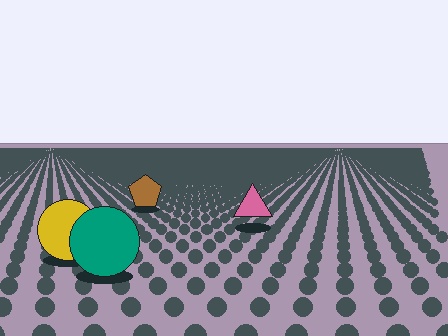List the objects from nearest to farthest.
From nearest to farthest: the teal circle, the yellow circle, the pink triangle, the brown pentagon.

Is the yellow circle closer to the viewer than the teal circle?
No. The teal circle is closer — you can tell from the texture gradient: the ground texture is coarser near it.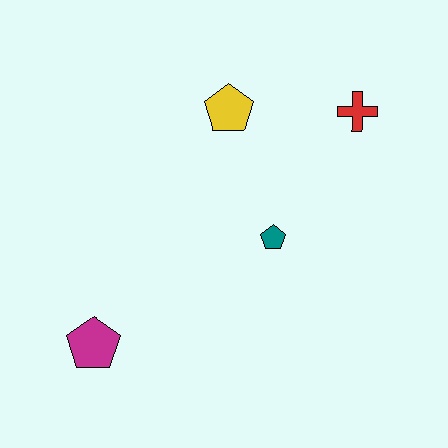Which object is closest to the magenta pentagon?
The teal pentagon is closest to the magenta pentagon.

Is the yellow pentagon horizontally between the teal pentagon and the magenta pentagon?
Yes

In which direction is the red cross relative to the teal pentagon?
The red cross is above the teal pentagon.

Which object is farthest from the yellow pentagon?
The magenta pentagon is farthest from the yellow pentagon.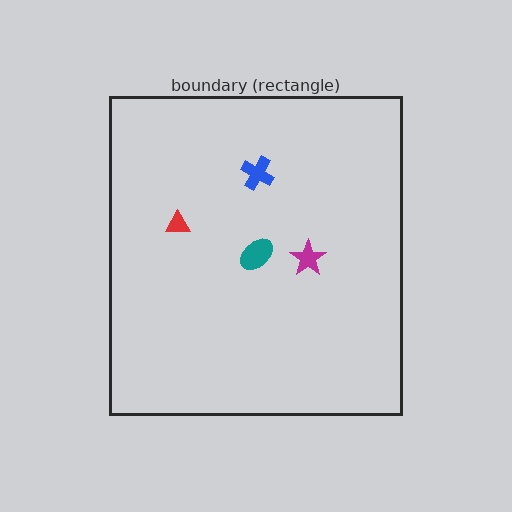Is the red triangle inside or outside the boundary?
Inside.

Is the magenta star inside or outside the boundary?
Inside.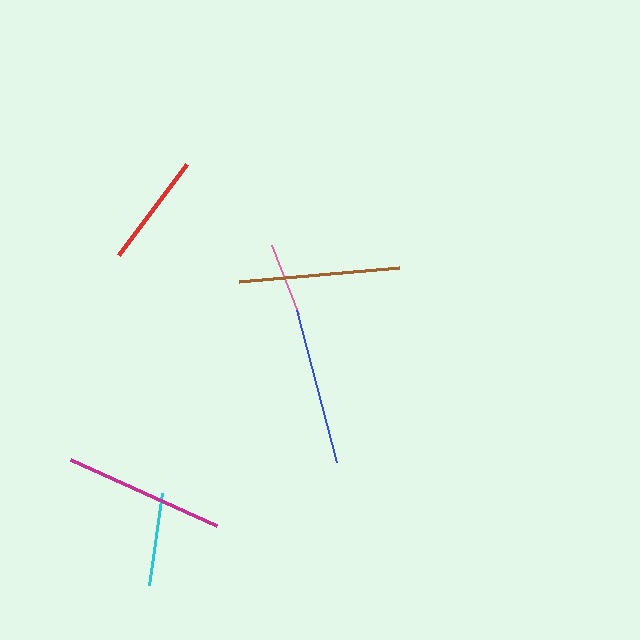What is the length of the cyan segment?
The cyan segment is approximately 93 pixels long.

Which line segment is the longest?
The brown line is the longest at approximately 161 pixels.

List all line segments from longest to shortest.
From longest to shortest: brown, magenta, blue, red, cyan, pink.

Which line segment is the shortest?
The pink line is the shortest at approximately 74 pixels.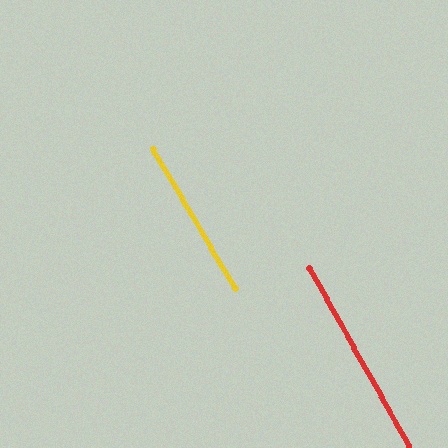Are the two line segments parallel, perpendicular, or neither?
Parallel — their directions differ by only 1.1°.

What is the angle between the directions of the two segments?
Approximately 1 degree.